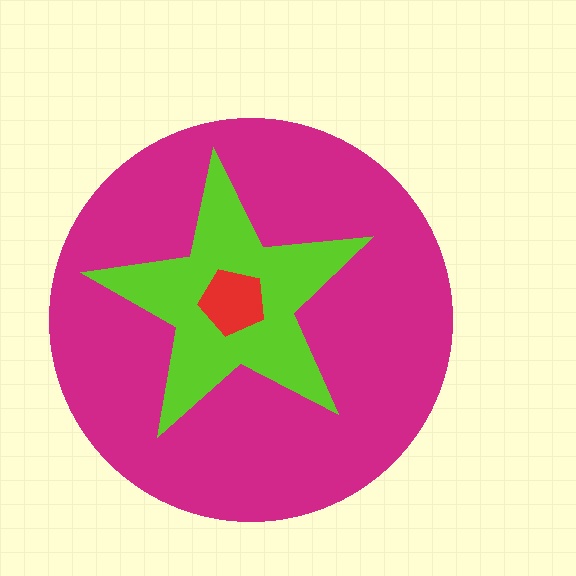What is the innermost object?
The red pentagon.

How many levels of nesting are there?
3.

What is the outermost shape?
The magenta circle.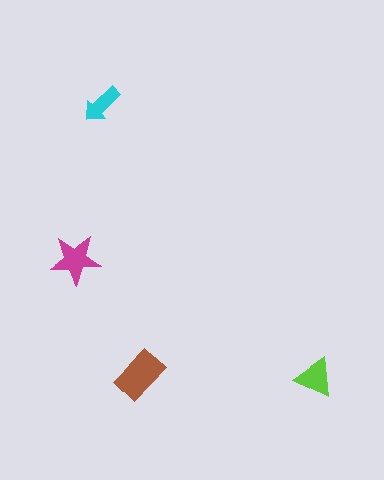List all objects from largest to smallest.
The brown rectangle, the magenta star, the lime triangle, the cyan arrow.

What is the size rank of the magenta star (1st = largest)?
2nd.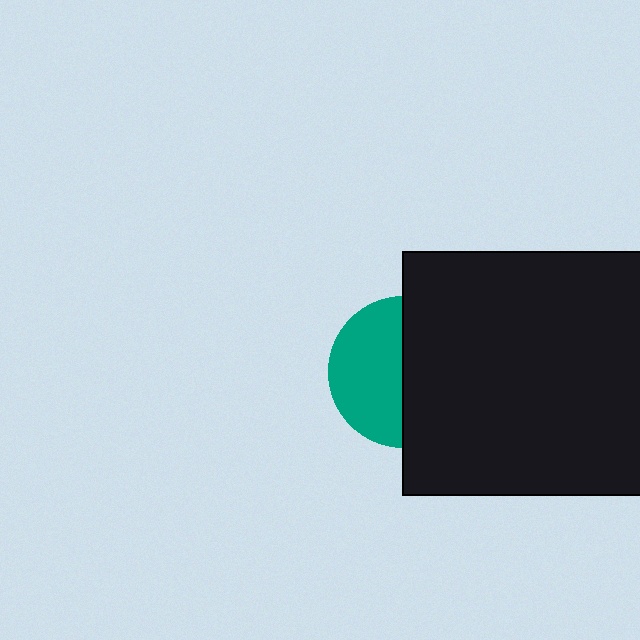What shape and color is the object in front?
The object in front is a black square.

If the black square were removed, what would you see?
You would see the complete teal circle.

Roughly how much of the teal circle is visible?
About half of it is visible (roughly 48%).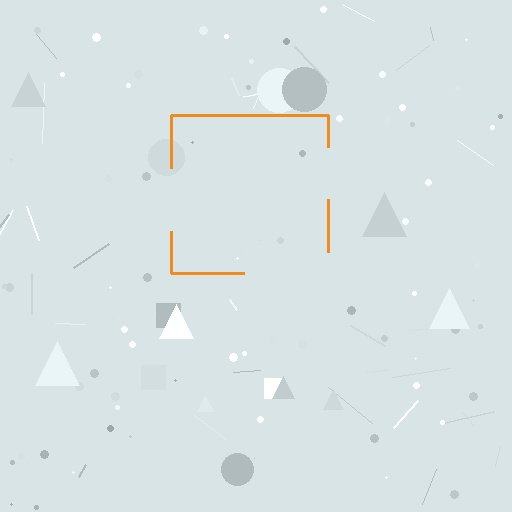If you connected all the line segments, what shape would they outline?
They would outline a square.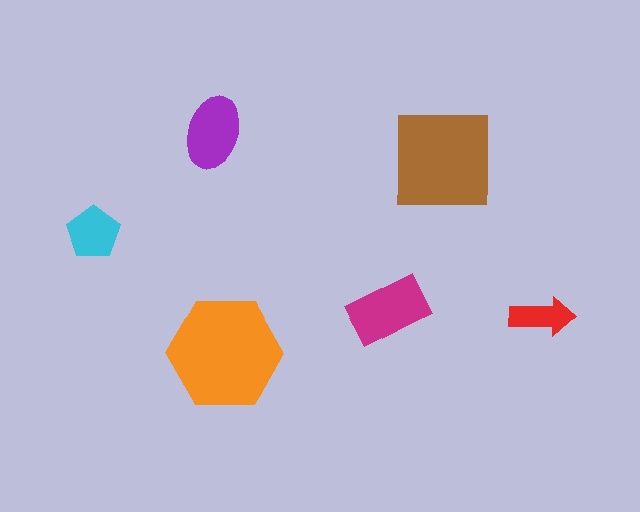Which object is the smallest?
The red arrow.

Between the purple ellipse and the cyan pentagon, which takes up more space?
The purple ellipse.